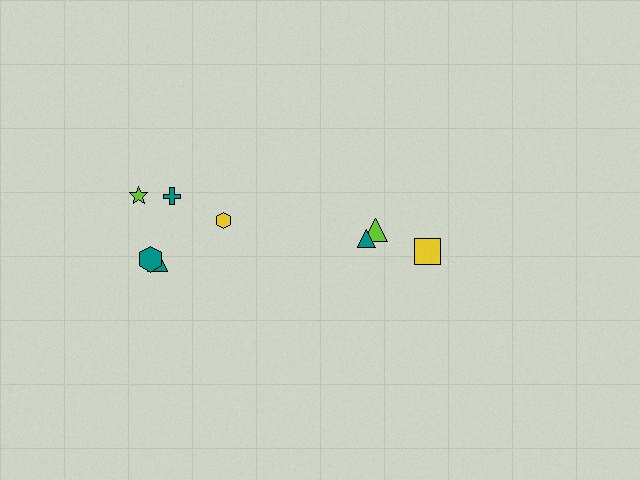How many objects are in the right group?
There are 3 objects.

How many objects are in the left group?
There are 5 objects.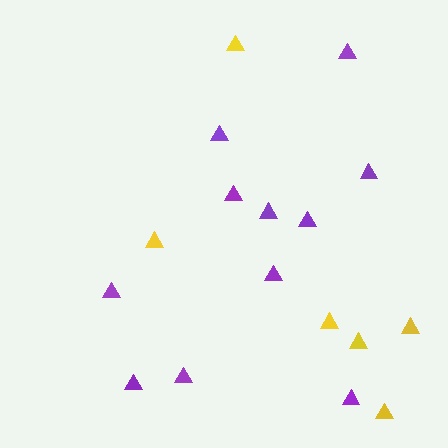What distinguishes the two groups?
There are 2 groups: one group of purple triangles (11) and one group of yellow triangles (6).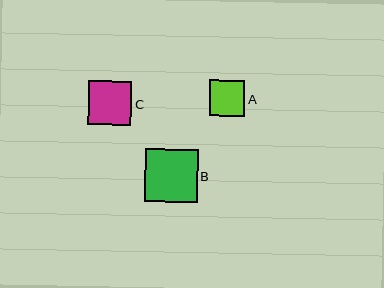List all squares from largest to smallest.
From largest to smallest: B, C, A.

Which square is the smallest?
Square A is the smallest with a size of approximately 35 pixels.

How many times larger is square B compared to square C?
Square B is approximately 1.2 times the size of square C.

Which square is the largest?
Square B is the largest with a size of approximately 53 pixels.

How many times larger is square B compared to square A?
Square B is approximately 1.5 times the size of square A.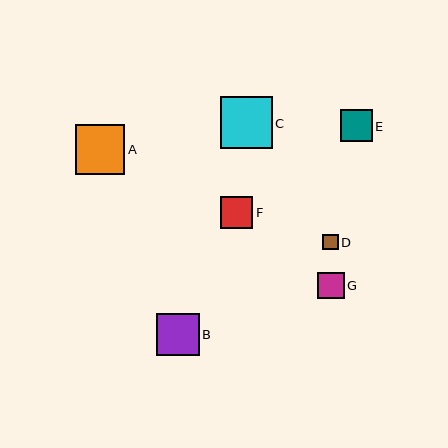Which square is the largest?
Square C is the largest with a size of approximately 52 pixels.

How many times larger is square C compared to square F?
Square C is approximately 1.6 times the size of square F.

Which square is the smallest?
Square D is the smallest with a size of approximately 16 pixels.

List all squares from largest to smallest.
From largest to smallest: C, A, B, F, E, G, D.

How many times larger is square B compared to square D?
Square B is approximately 2.7 times the size of square D.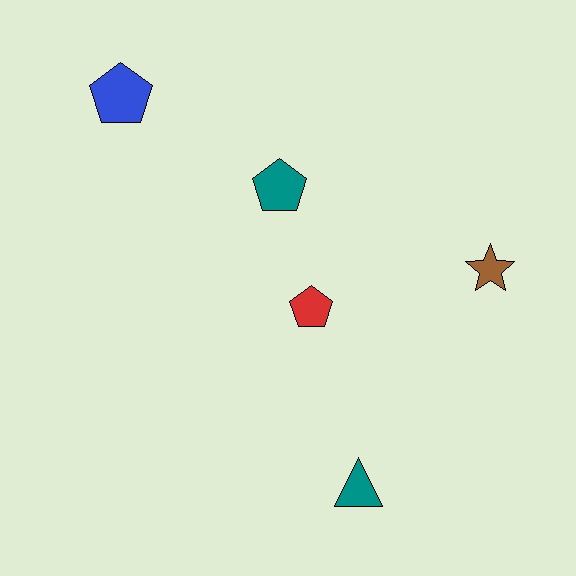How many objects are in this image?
There are 5 objects.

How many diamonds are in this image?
There are no diamonds.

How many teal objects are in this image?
There are 2 teal objects.